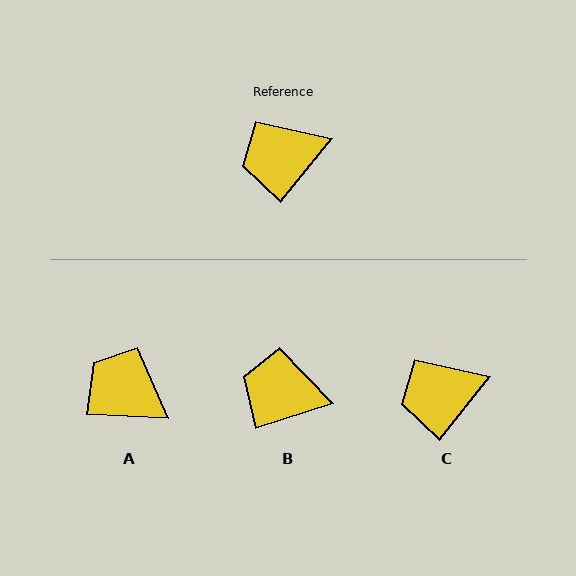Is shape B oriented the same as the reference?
No, it is off by about 34 degrees.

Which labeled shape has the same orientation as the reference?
C.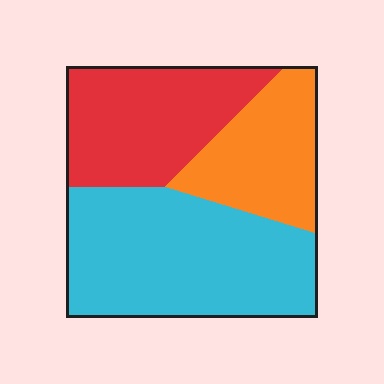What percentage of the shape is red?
Red takes up between a quarter and a half of the shape.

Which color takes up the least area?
Orange, at roughly 25%.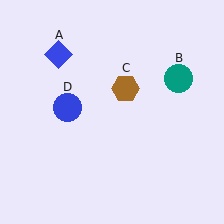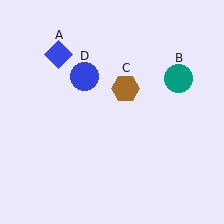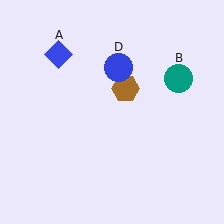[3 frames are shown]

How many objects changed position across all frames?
1 object changed position: blue circle (object D).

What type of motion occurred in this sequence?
The blue circle (object D) rotated clockwise around the center of the scene.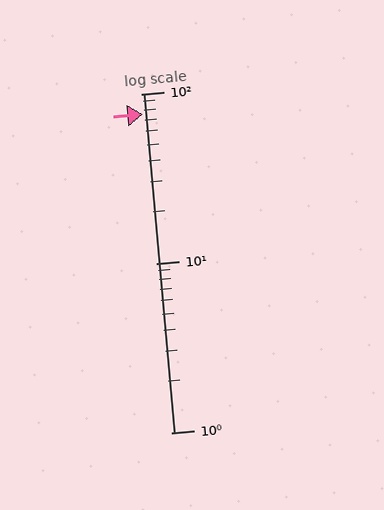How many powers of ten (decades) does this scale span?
The scale spans 2 decades, from 1 to 100.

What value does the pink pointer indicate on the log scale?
The pointer indicates approximately 76.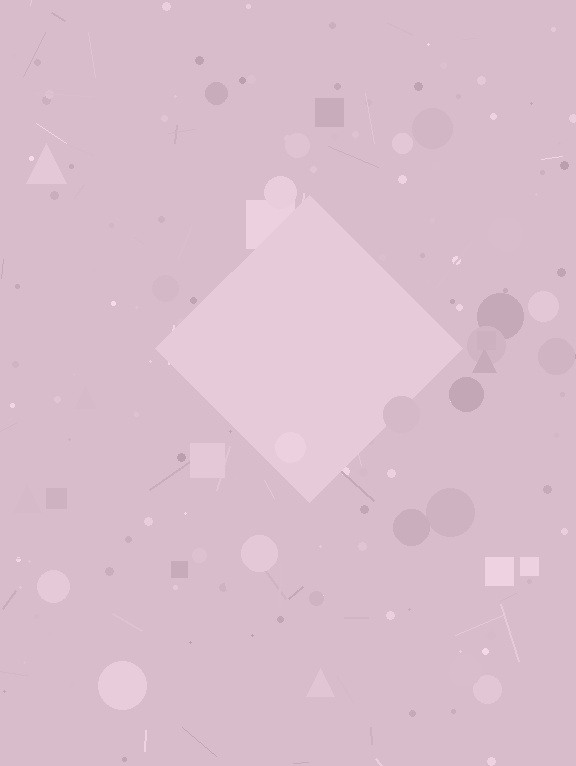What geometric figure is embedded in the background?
A diamond is embedded in the background.